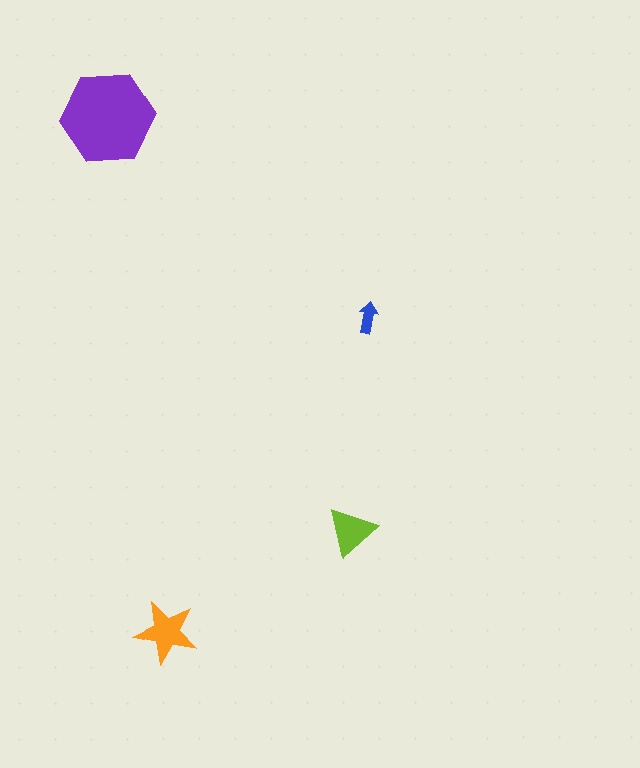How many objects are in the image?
There are 4 objects in the image.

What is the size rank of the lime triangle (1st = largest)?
3rd.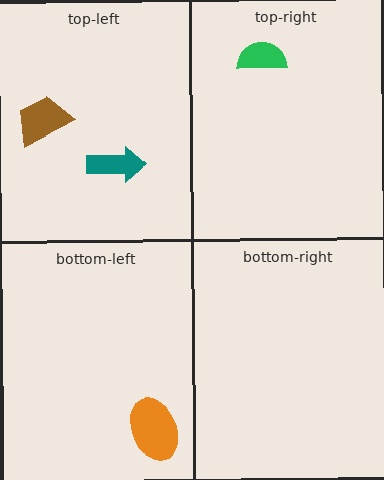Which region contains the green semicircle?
The top-right region.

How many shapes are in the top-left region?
2.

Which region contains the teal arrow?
The top-left region.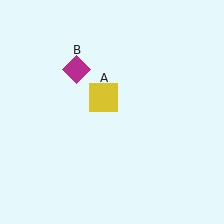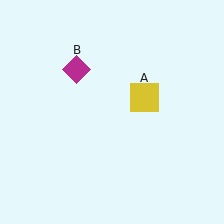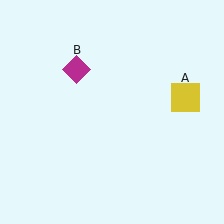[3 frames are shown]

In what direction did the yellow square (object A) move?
The yellow square (object A) moved right.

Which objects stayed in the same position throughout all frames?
Magenta diamond (object B) remained stationary.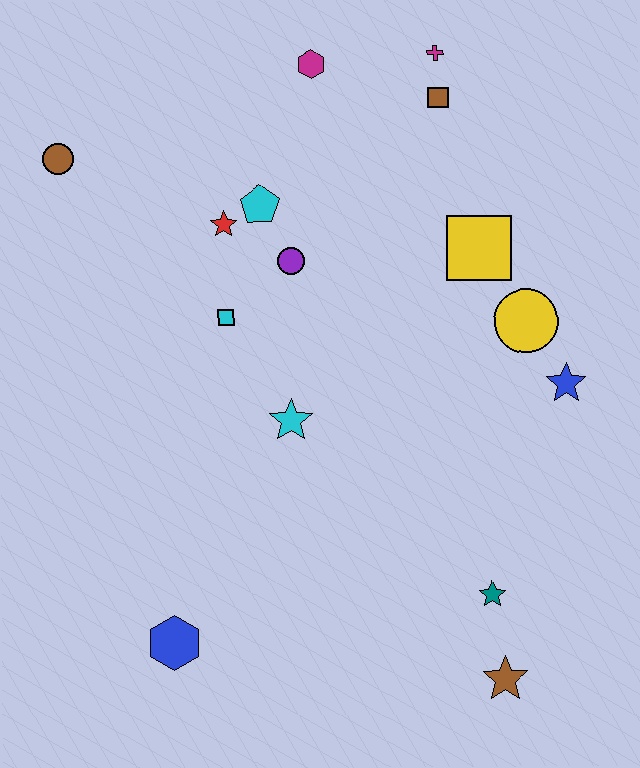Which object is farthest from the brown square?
The blue hexagon is farthest from the brown square.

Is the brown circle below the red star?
No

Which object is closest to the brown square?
The magenta cross is closest to the brown square.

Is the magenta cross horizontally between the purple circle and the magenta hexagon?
No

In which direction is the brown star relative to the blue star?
The brown star is below the blue star.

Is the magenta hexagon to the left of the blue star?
Yes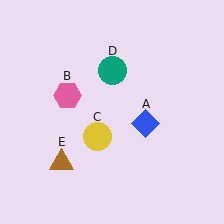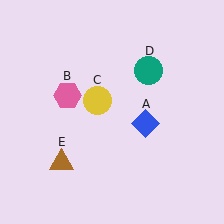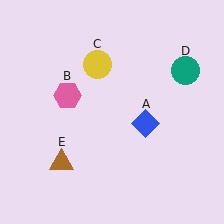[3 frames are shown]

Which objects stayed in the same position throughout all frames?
Blue diamond (object A) and pink hexagon (object B) and brown triangle (object E) remained stationary.